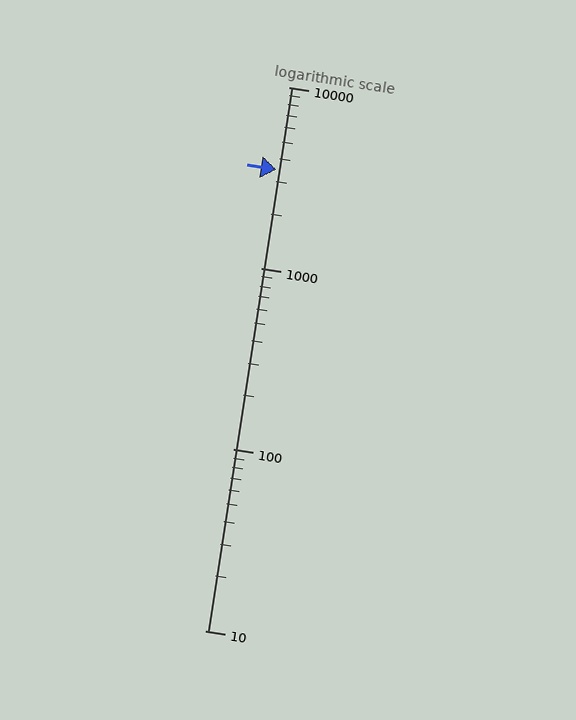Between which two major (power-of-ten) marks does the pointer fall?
The pointer is between 1000 and 10000.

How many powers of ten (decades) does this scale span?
The scale spans 3 decades, from 10 to 10000.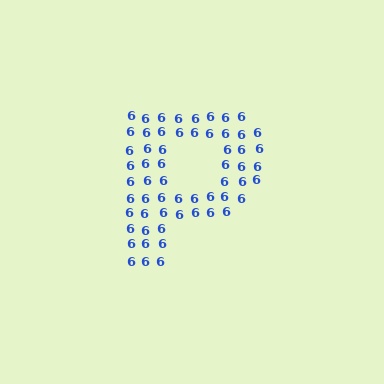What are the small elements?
The small elements are digit 6's.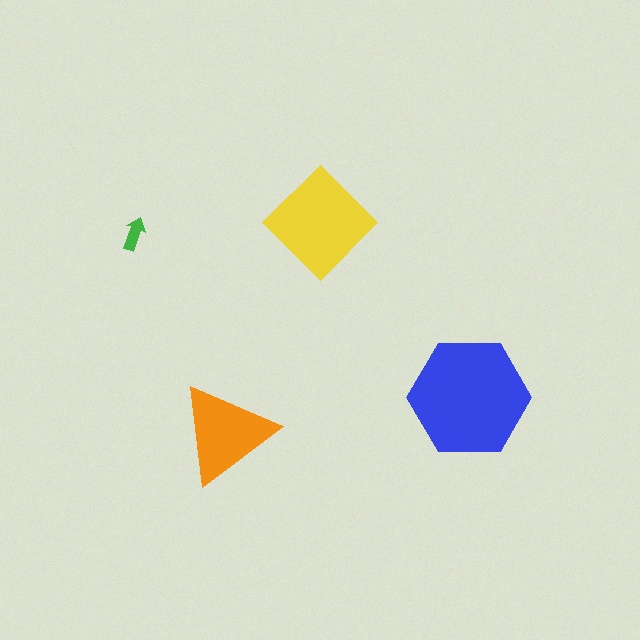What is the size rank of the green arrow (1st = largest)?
4th.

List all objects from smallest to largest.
The green arrow, the orange triangle, the yellow diamond, the blue hexagon.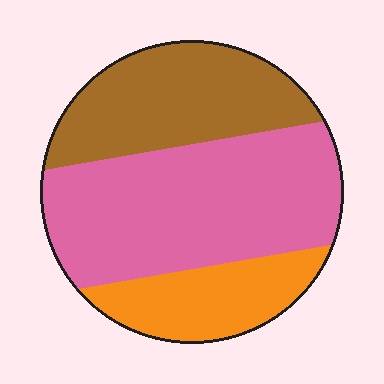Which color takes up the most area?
Pink, at roughly 50%.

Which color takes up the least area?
Orange, at roughly 20%.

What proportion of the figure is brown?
Brown covers 31% of the figure.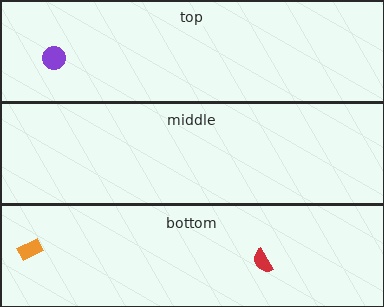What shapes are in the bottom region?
The red semicircle, the orange rectangle.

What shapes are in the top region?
The purple circle.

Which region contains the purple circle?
The top region.